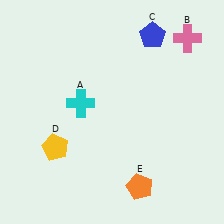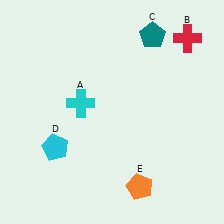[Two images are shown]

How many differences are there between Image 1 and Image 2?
There are 3 differences between the two images.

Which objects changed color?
B changed from pink to red. C changed from blue to teal. D changed from yellow to cyan.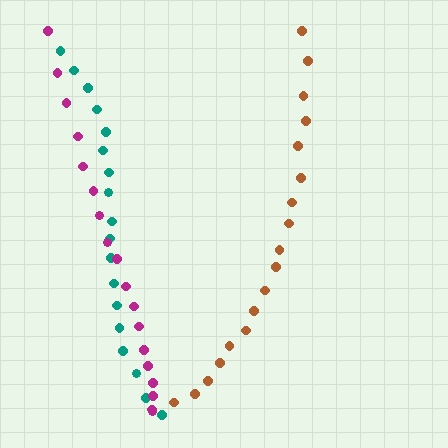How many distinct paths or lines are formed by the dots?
There are 3 distinct paths.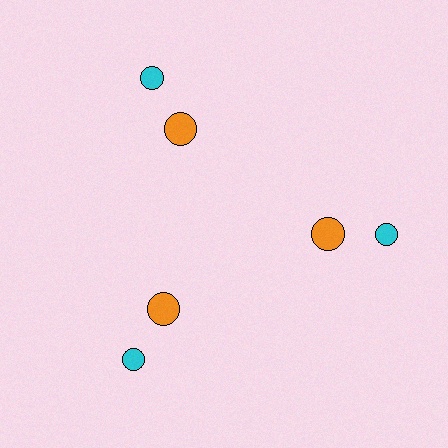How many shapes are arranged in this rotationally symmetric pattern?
There are 6 shapes, arranged in 3 groups of 2.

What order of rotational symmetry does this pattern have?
This pattern has 3-fold rotational symmetry.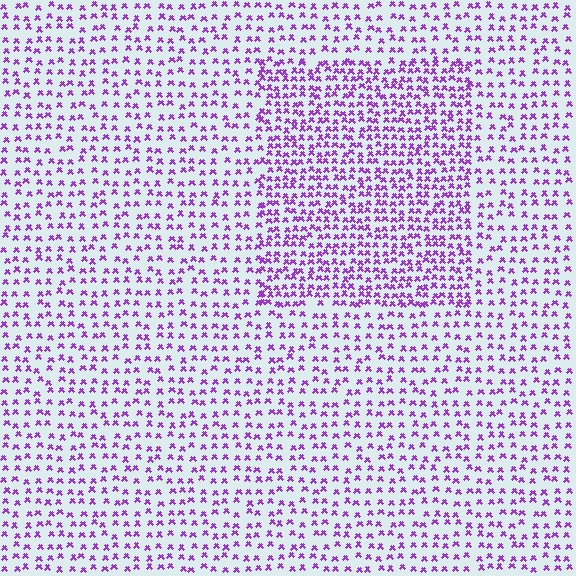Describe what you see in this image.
The image contains small purple elements arranged at two different densities. A rectangle-shaped region is visible where the elements are more densely packed than the surrounding area.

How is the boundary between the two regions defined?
The boundary is defined by a change in element density (approximately 1.8x ratio). All elements are the same color, size, and shape.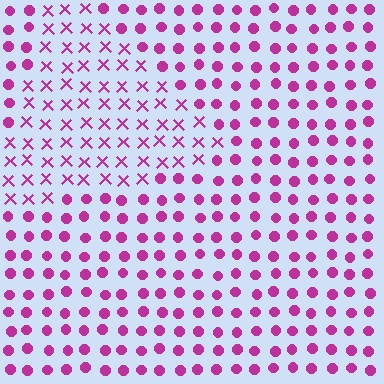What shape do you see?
I see a triangle.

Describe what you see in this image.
The image is filled with small magenta elements arranged in a uniform grid. A triangle-shaped region contains X marks, while the surrounding area contains circles. The boundary is defined purely by the change in element shape.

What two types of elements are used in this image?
The image uses X marks inside the triangle region and circles outside it.